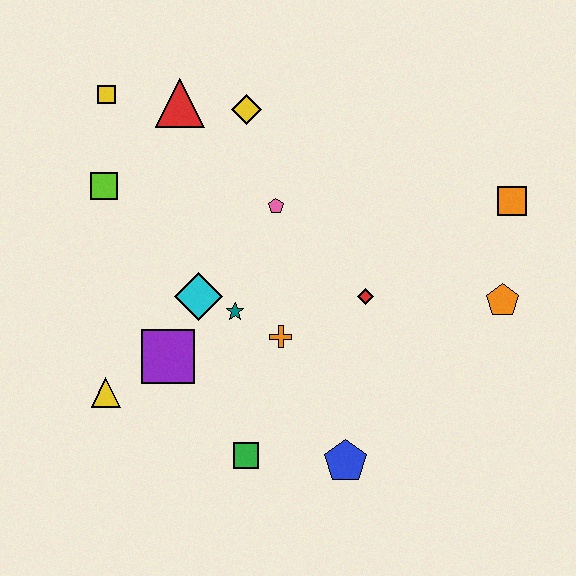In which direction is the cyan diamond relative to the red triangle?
The cyan diamond is below the red triangle.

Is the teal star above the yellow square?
No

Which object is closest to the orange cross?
The teal star is closest to the orange cross.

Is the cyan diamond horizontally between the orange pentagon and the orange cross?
No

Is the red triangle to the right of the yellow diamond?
No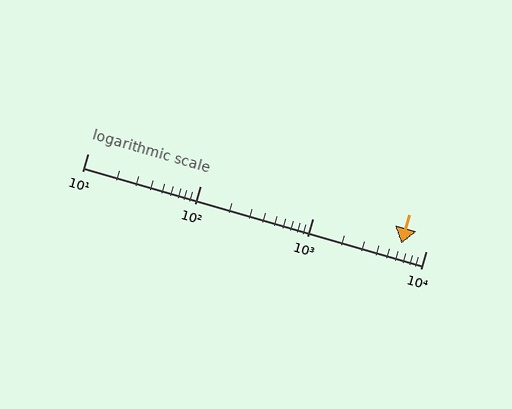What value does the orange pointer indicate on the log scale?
The pointer indicates approximately 6100.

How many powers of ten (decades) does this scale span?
The scale spans 3 decades, from 10 to 10000.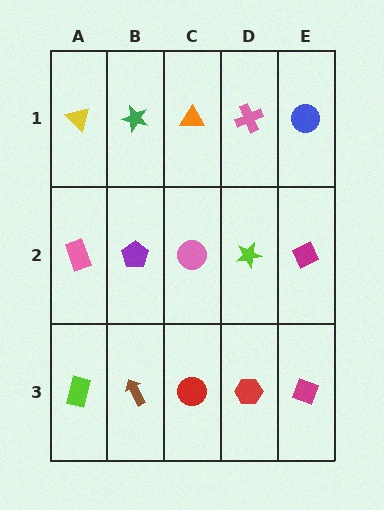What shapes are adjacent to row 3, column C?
A pink circle (row 2, column C), a brown arrow (row 3, column B), a red hexagon (row 3, column D).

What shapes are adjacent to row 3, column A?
A pink rectangle (row 2, column A), a brown arrow (row 3, column B).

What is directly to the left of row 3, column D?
A red circle.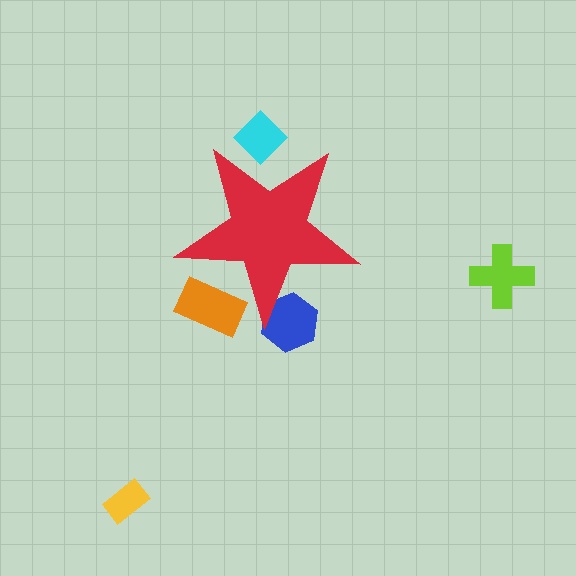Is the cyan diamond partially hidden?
Yes, the cyan diamond is partially hidden behind the red star.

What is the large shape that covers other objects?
A red star.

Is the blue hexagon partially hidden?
Yes, the blue hexagon is partially hidden behind the red star.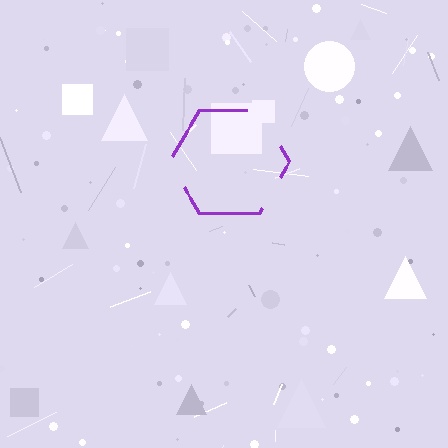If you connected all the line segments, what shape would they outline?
They would outline a hexagon.